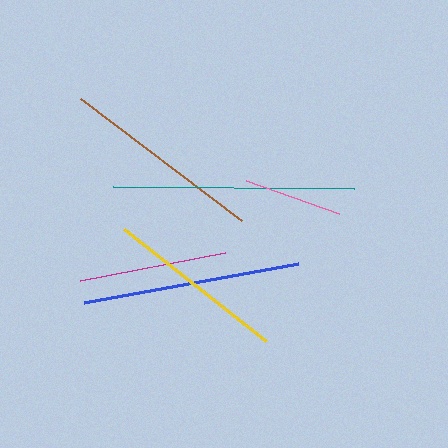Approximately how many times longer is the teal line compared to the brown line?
The teal line is approximately 1.2 times the length of the brown line.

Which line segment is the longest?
The teal line is the longest at approximately 241 pixels.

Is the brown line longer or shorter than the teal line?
The teal line is longer than the brown line.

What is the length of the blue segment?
The blue segment is approximately 217 pixels long.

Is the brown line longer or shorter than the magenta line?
The brown line is longer than the magenta line.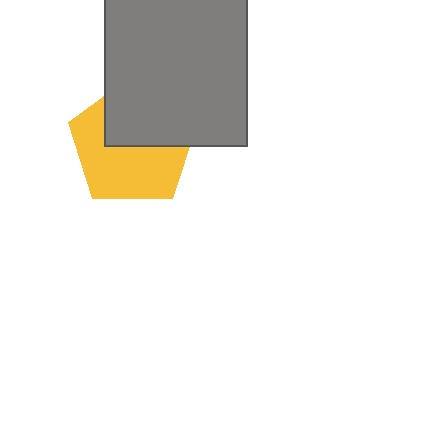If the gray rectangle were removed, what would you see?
You would see the complete yellow pentagon.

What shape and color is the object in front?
The object in front is a gray rectangle.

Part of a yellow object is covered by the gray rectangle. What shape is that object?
It is a pentagon.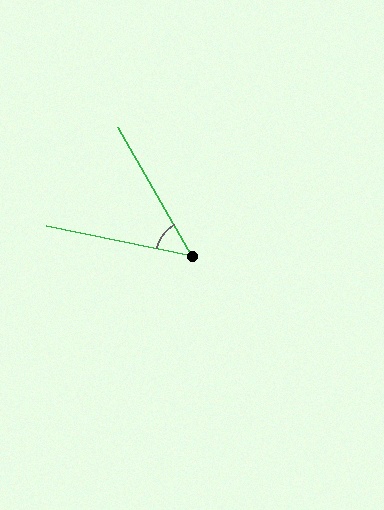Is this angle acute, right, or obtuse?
It is acute.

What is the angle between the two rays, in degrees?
Approximately 49 degrees.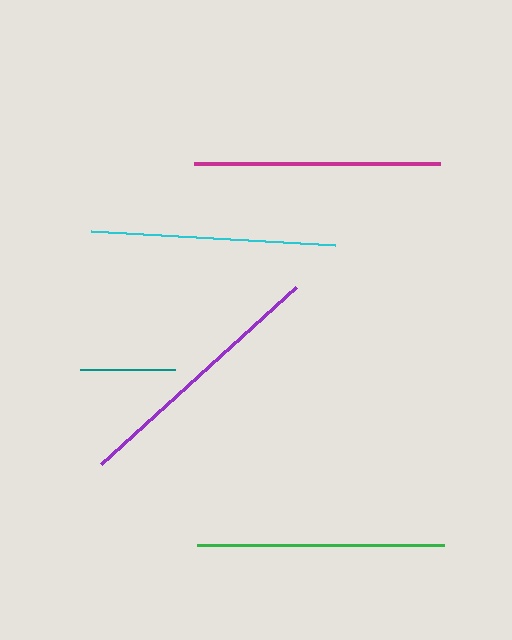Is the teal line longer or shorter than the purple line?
The purple line is longer than the teal line.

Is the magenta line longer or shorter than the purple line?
The purple line is longer than the magenta line.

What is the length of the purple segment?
The purple segment is approximately 264 pixels long.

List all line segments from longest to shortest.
From longest to shortest: purple, green, magenta, cyan, teal.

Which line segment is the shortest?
The teal line is the shortest at approximately 96 pixels.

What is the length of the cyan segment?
The cyan segment is approximately 244 pixels long.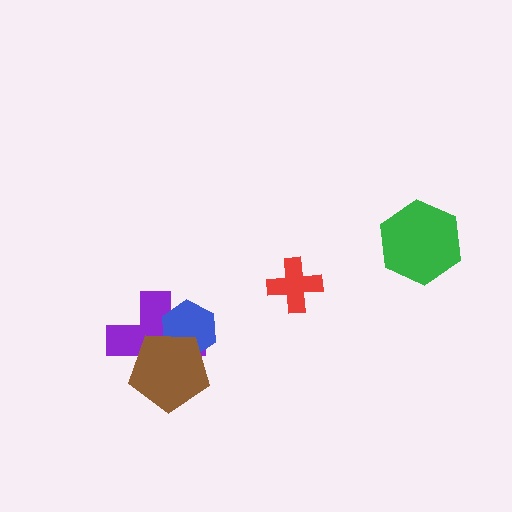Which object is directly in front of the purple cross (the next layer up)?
The blue hexagon is directly in front of the purple cross.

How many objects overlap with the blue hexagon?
2 objects overlap with the blue hexagon.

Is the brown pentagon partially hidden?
No, no other shape covers it.